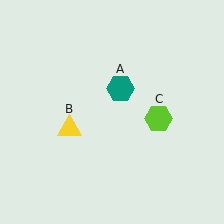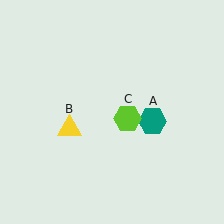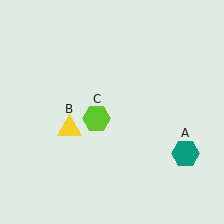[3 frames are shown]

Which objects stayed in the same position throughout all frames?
Yellow triangle (object B) remained stationary.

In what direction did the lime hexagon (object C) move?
The lime hexagon (object C) moved left.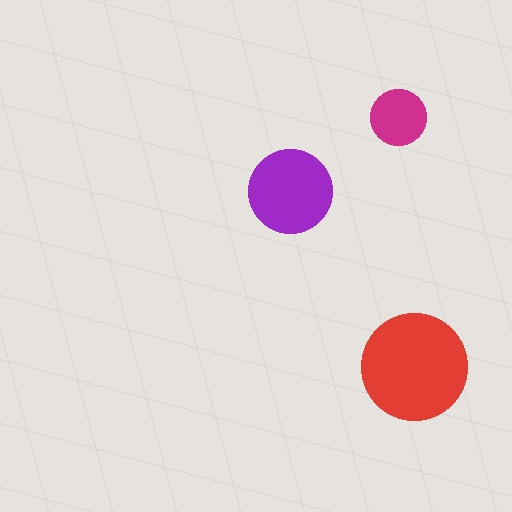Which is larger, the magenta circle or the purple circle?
The purple one.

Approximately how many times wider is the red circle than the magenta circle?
About 2 times wider.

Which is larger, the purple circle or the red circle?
The red one.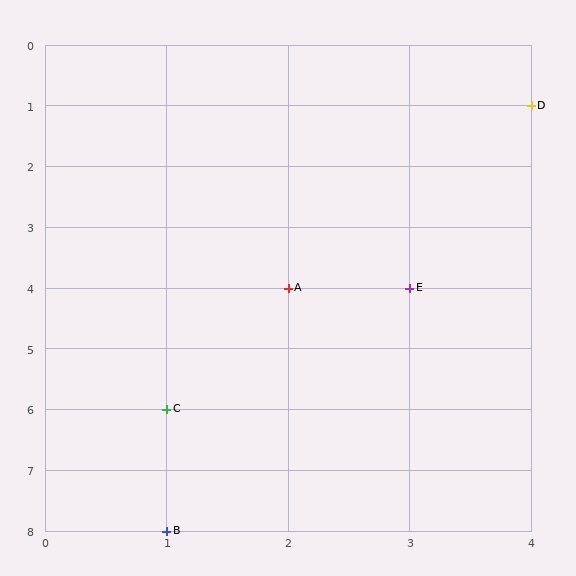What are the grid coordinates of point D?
Point D is at grid coordinates (4, 1).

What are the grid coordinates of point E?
Point E is at grid coordinates (3, 4).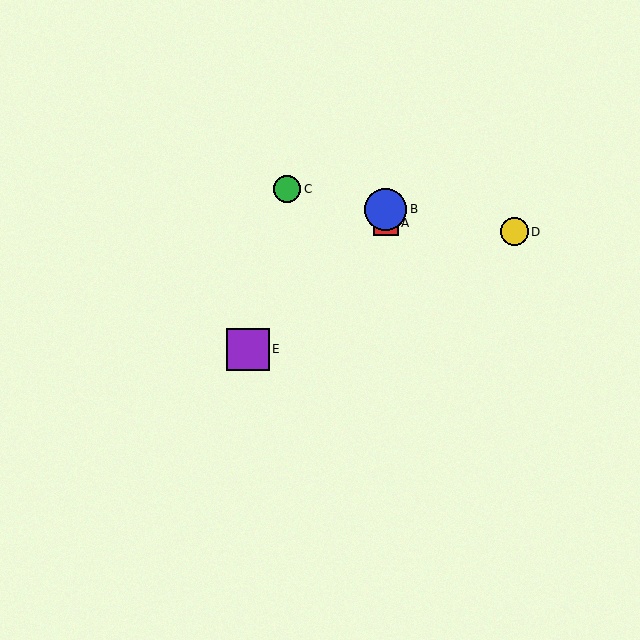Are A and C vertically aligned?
No, A is at x≈386 and C is at x≈287.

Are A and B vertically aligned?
Yes, both are at x≈386.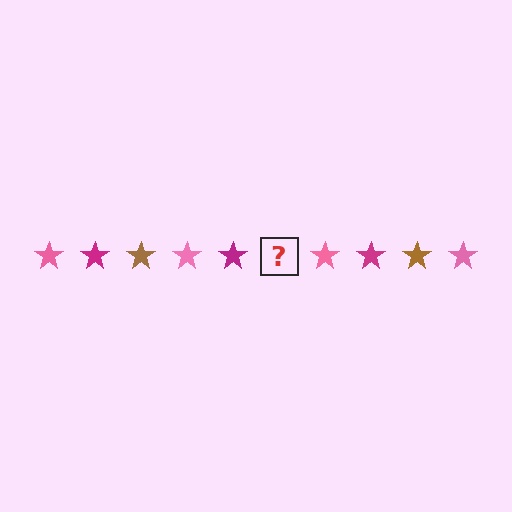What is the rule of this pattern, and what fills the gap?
The rule is that the pattern cycles through pink, magenta, brown stars. The gap should be filled with a brown star.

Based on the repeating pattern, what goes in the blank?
The blank should be a brown star.